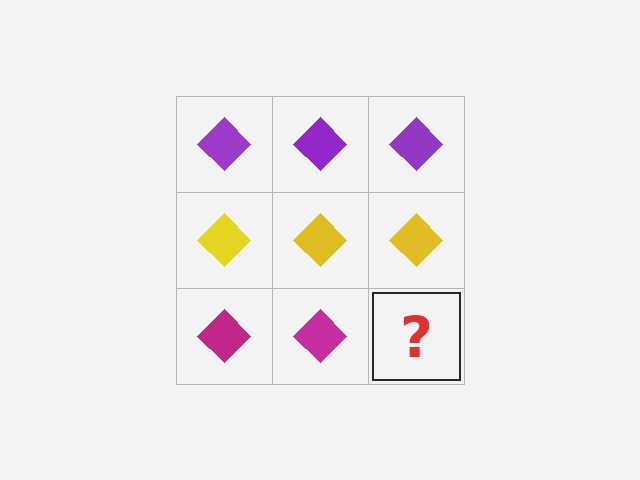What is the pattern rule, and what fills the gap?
The rule is that each row has a consistent color. The gap should be filled with a magenta diamond.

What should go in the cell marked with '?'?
The missing cell should contain a magenta diamond.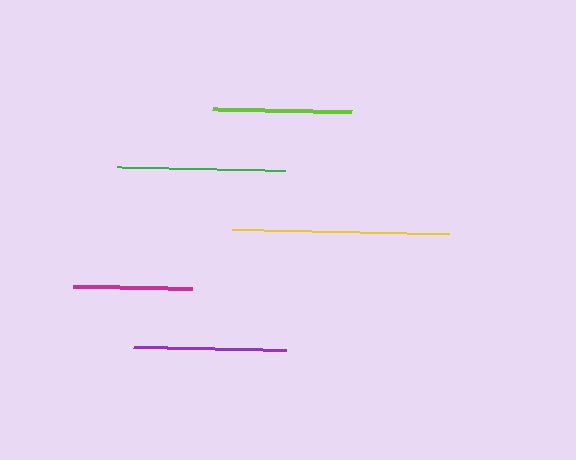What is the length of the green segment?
The green segment is approximately 168 pixels long.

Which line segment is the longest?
The yellow line is the longest at approximately 217 pixels.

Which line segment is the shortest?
The magenta line is the shortest at approximately 119 pixels.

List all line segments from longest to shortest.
From longest to shortest: yellow, green, purple, lime, magenta.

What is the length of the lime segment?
The lime segment is approximately 139 pixels long.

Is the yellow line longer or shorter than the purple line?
The yellow line is longer than the purple line.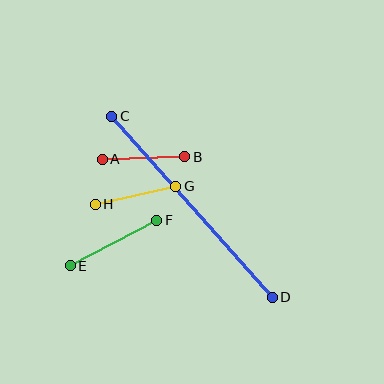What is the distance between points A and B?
The distance is approximately 83 pixels.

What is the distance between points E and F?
The distance is approximately 98 pixels.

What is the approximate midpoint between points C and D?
The midpoint is at approximately (192, 207) pixels.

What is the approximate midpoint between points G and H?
The midpoint is at approximately (136, 195) pixels.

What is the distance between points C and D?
The distance is approximately 242 pixels.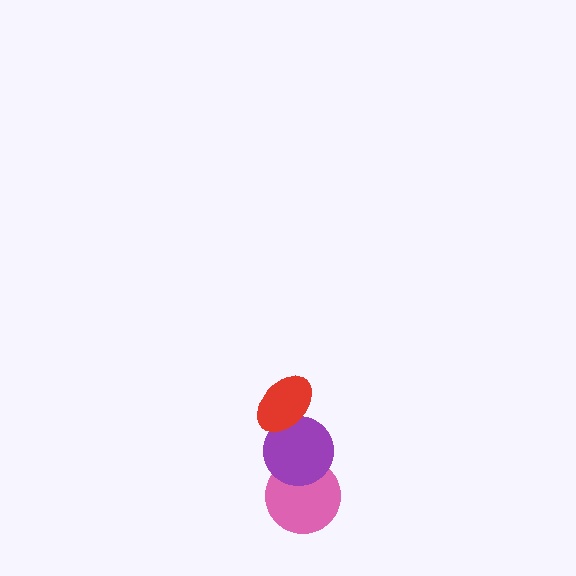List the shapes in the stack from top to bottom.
From top to bottom: the red ellipse, the purple circle, the pink circle.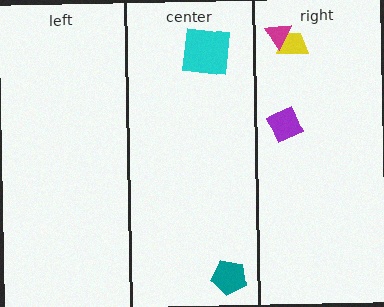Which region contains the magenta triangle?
The right region.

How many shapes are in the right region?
3.